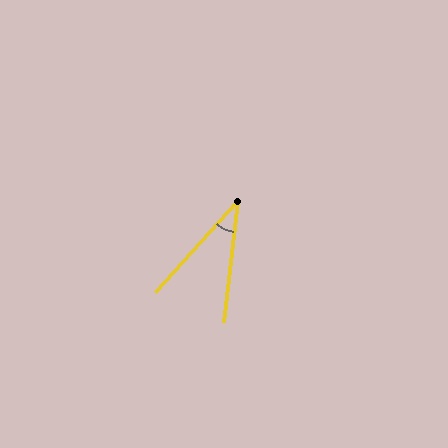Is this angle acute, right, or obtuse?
It is acute.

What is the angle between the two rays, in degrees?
Approximately 35 degrees.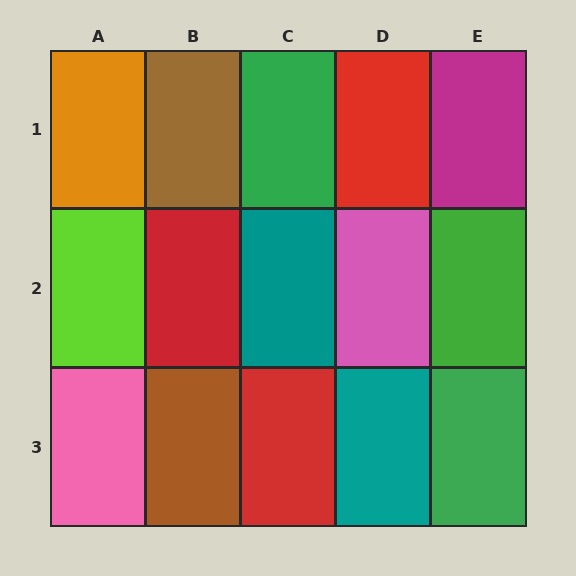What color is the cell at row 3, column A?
Pink.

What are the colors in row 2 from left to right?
Lime, red, teal, pink, green.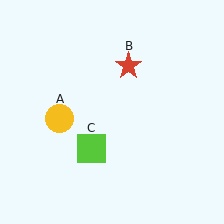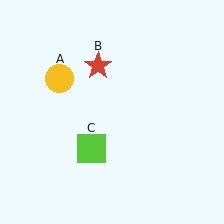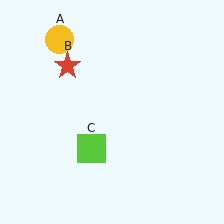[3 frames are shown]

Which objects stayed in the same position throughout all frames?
Lime square (object C) remained stationary.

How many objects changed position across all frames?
2 objects changed position: yellow circle (object A), red star (object B).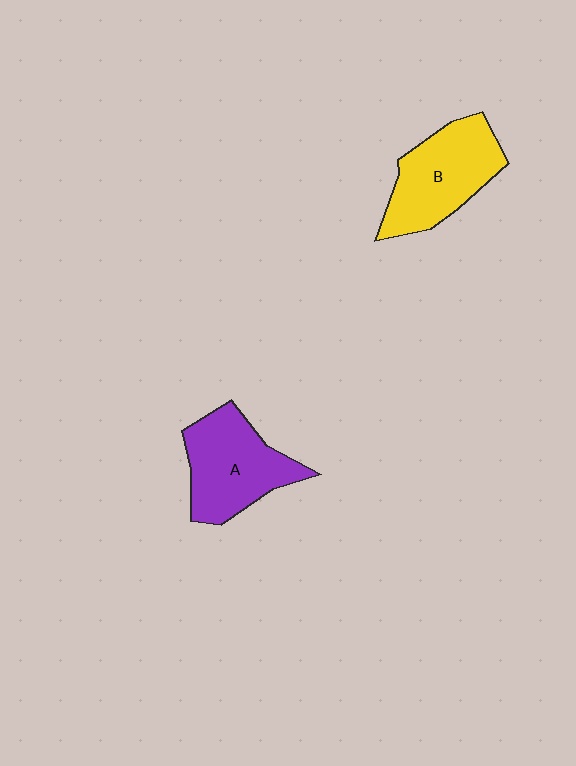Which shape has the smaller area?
Shape A (purple).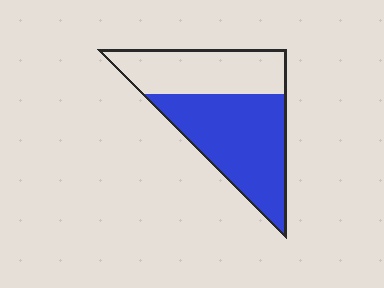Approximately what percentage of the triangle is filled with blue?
Approximately 60%.